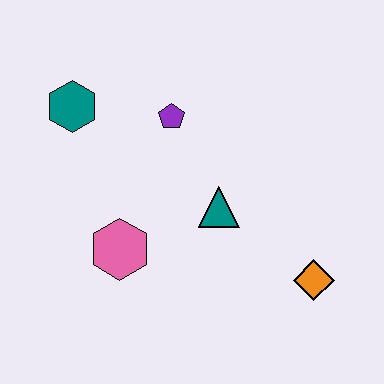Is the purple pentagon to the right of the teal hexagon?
Yes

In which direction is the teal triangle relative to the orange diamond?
The teal triangle is to the left of the orange diamond.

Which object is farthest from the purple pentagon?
The orange diamond is farthest from the purple pentagon.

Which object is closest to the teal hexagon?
The purple pentagon is closest to the teal hexagon.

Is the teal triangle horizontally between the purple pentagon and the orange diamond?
Yes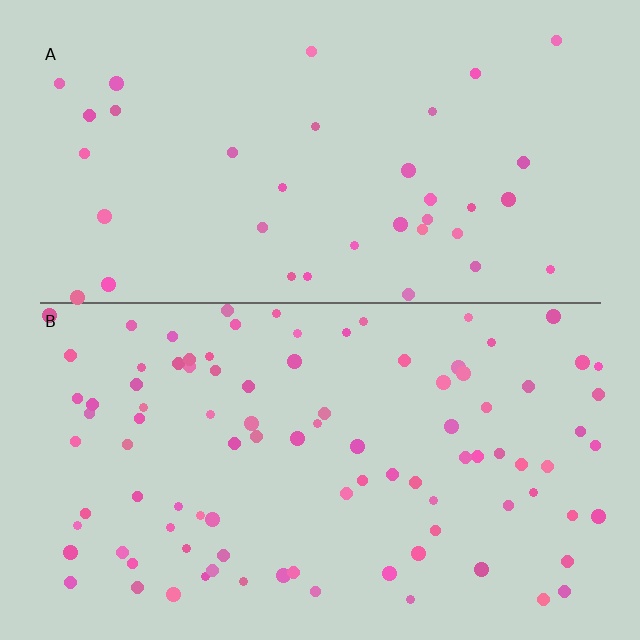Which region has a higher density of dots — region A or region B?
B (the bottom).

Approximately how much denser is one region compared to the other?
Approximately 2.6× — region B over region A.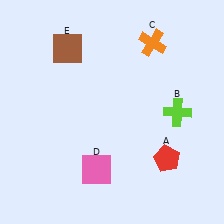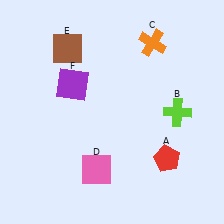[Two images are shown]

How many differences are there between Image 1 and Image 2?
There is 1 difference between the two images.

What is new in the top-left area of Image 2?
A purple square (F) was added in the top-left area of Image 2.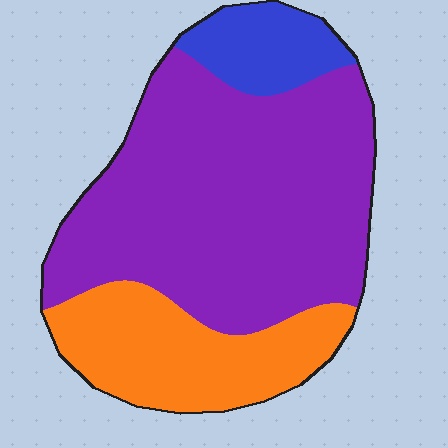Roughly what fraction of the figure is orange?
Orange takes up about one quarter (1/4) of the figure.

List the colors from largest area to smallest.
From largest to smallest: purple, orange, blue.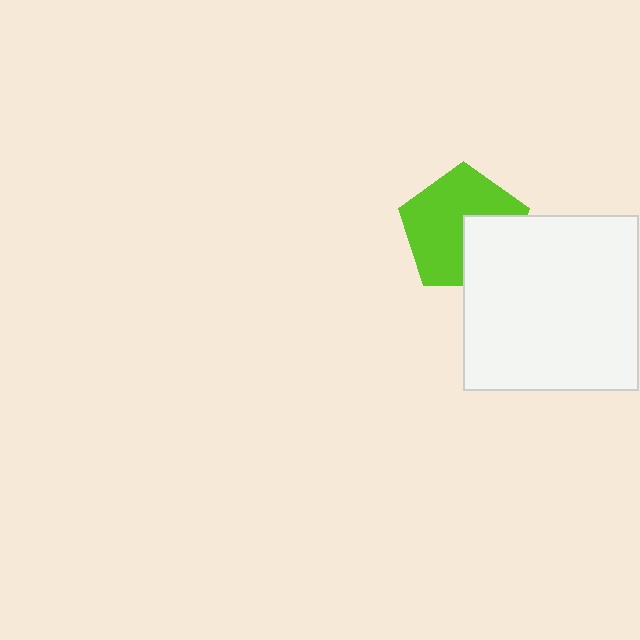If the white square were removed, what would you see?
You would see the complete lime pentagon.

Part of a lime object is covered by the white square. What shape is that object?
It is a pentagon.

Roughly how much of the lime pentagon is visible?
Most of it is visible (roughly 67%).